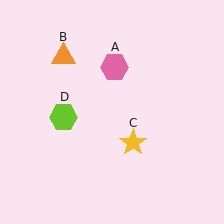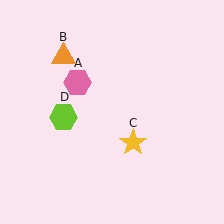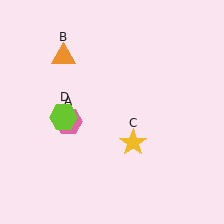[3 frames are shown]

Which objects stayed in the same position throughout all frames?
Orange triangle (object B) and yellow star (object C) and lime hexagon (object D) remained stationary.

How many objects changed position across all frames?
1 object changed position: pink hexagon (object A).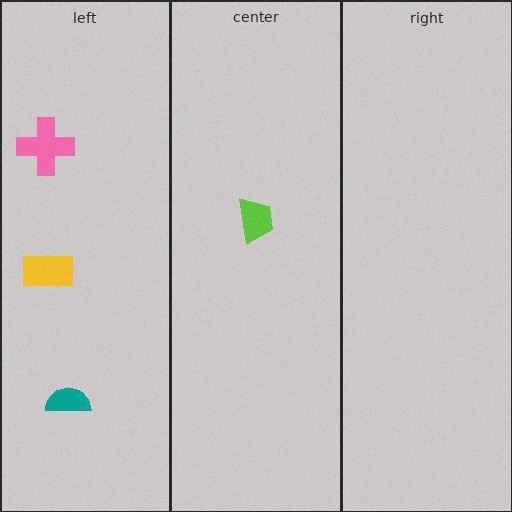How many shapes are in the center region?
1.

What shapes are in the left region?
The pink cross, the teal semicircle, the yellow rectangle.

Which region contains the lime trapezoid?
The center region.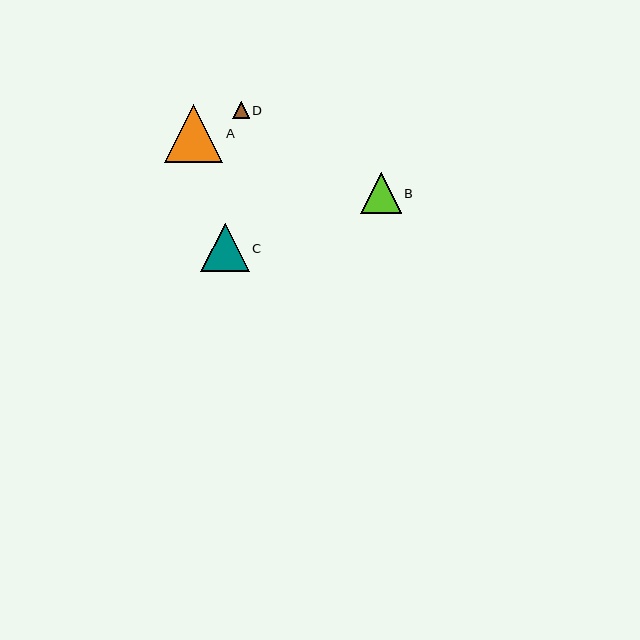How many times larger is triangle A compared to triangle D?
Triangle A is approximately 3.5 times the size of triangle D.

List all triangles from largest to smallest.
From largest to smallest: A, C, B, D.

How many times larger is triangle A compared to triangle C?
Triangle A is approximately 1.2 times the size of triangle C.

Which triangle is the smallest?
Triangle D is the smallest with a size of approximately 17 pixels.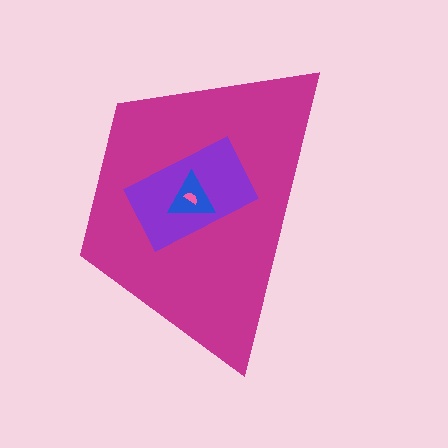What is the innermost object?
The pink semicircle.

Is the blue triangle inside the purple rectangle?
Yes.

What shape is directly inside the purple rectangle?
The blue triangle.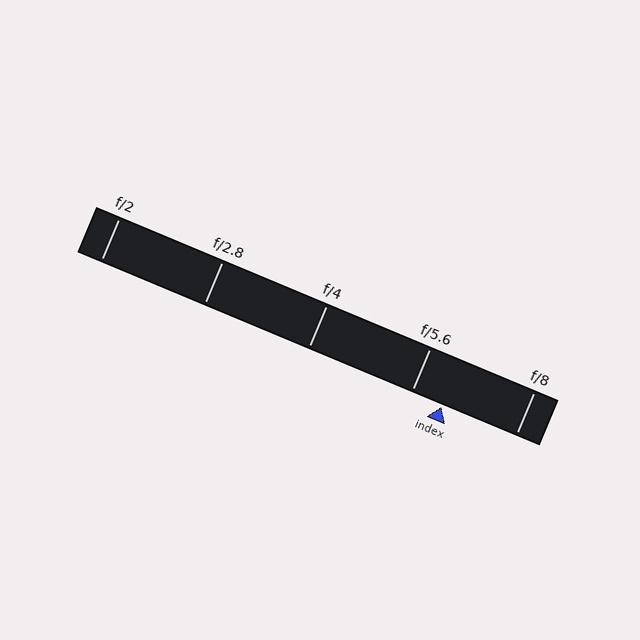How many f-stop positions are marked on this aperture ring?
There are 5 f-stop positions marked.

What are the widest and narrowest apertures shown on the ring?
The widest aperture shown is f/2 and the narrowest is f/8.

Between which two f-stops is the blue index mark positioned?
The index mark is between f/5.6 and f/8.